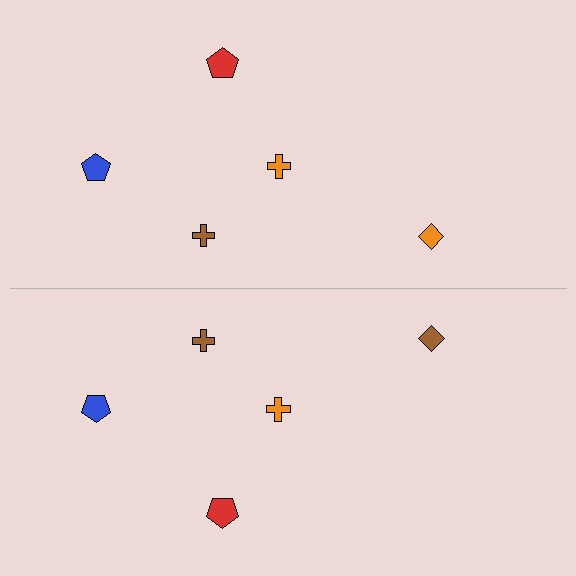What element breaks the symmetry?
The brown diamond on the bottom side breaks the symmetry — its mirror counterpart is orange.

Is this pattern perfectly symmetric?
No, the pattern is not perfectly symmetric. The brown diamond on the bottom side breaks the symmetry — its mirror counterpart is orange.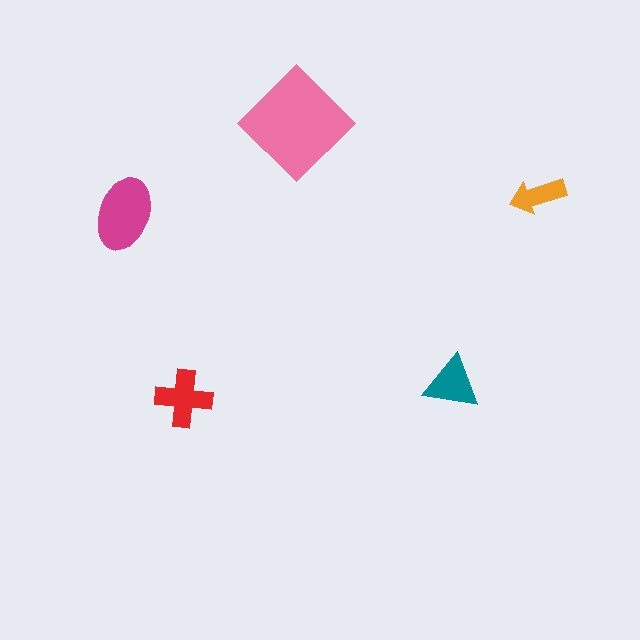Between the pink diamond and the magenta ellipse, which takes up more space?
The pink diamond.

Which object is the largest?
The pink diamond.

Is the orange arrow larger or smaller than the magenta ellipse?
Smaller.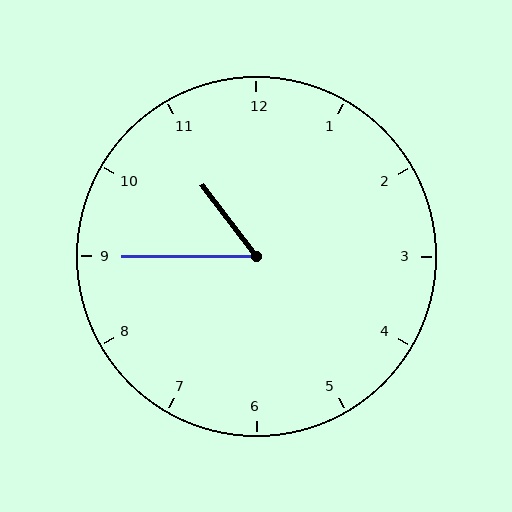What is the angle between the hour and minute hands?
Approximately 52 degrees.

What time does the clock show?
10:45.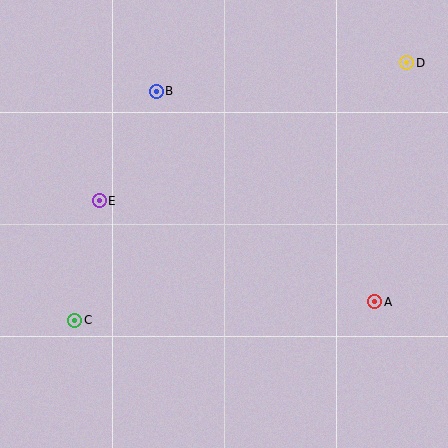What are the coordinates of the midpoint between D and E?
The midpoint between D and E is at (253, 132).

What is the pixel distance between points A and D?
The distance between A and D is 241 pixels.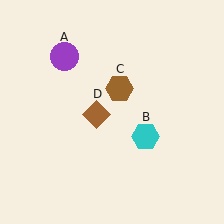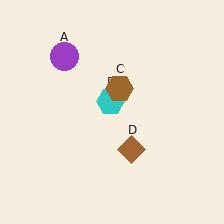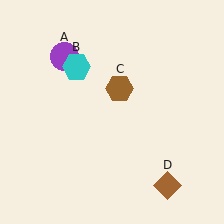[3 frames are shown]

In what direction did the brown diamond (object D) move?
The brown diamond (object D) moved down and to the right.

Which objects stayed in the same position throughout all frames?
Purple circle (object A) and brown hexagon (object C) remained stationary.